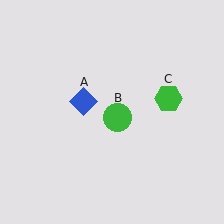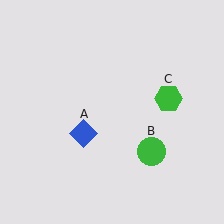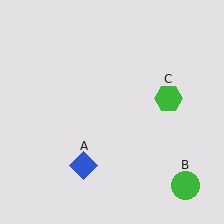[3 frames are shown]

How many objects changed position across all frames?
2 objects changed position: blue diamond (object A), green circle (object B).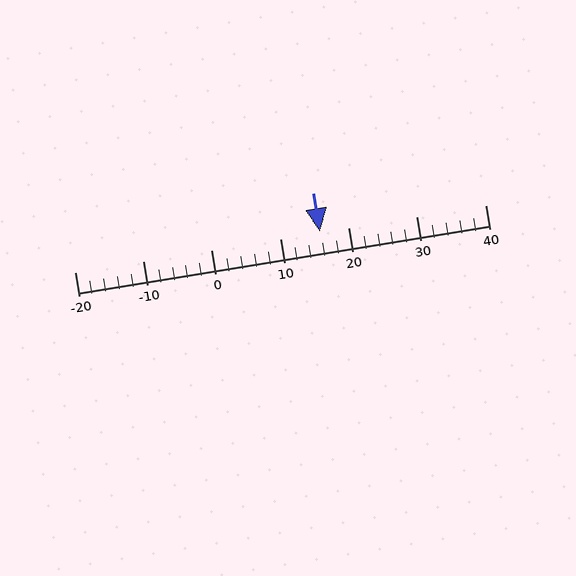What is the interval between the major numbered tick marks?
The major tick marks are spaced 10 units apart.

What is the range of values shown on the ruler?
The ruler shows values from -20 to 40.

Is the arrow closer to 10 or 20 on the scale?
The arrow is closer to 20.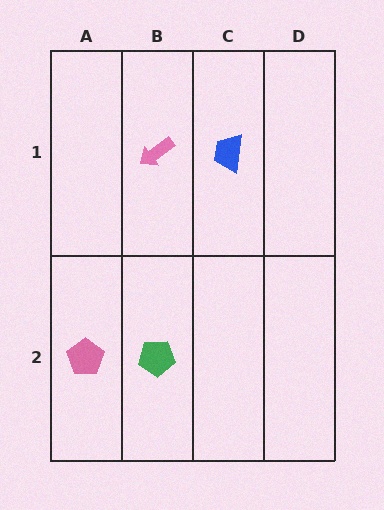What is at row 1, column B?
A pink arrow.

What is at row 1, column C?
A blue trapezoid.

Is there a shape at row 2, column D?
No, that cell is empty.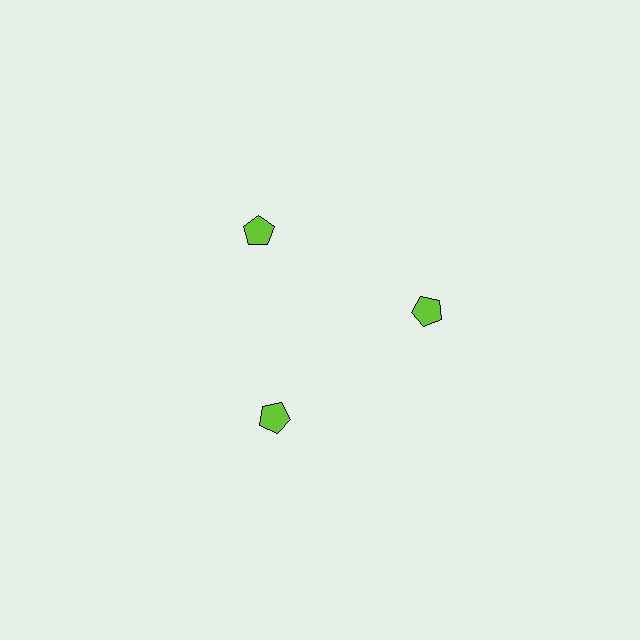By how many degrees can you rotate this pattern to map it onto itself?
The pattern maps onto itself every 120 degrees of rotation.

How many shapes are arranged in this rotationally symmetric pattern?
There are 3 shapes, arranged in 3 groups of 1.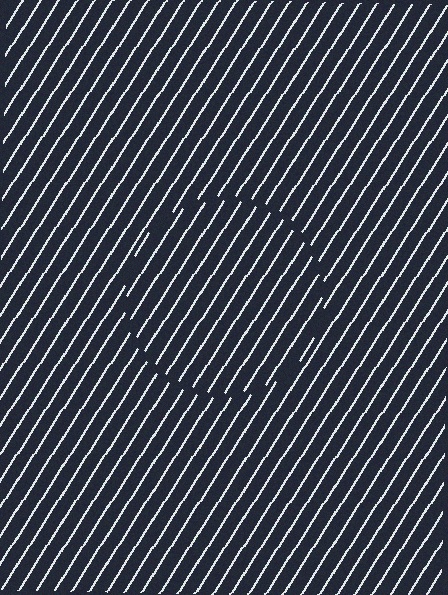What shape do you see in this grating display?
An illusory circle. The interior of the shape contains the same grating, shifted by half a period — the contour is defined by the phase discontinuity where line-ends from the inner and outer gratings abut.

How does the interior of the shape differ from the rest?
The interior of the shape contains the same grating, shifted by half a period — the contour is defined by the phase discontinuity where line-ends from the inner and outer gratings abut.